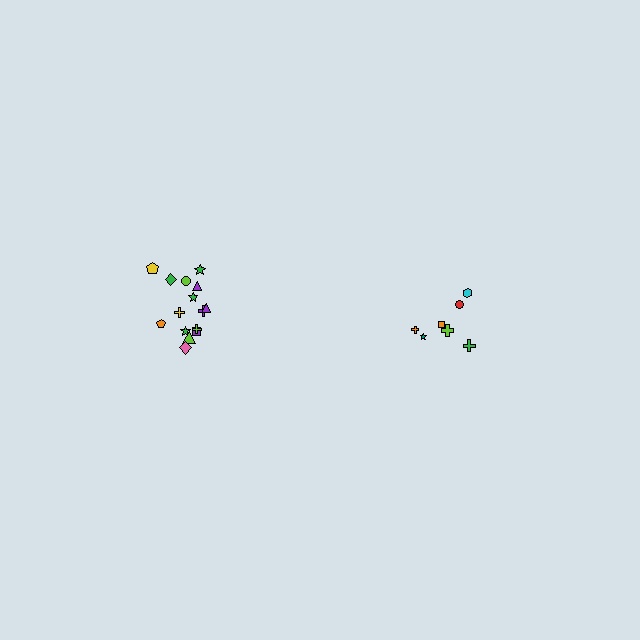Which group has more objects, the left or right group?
The left group.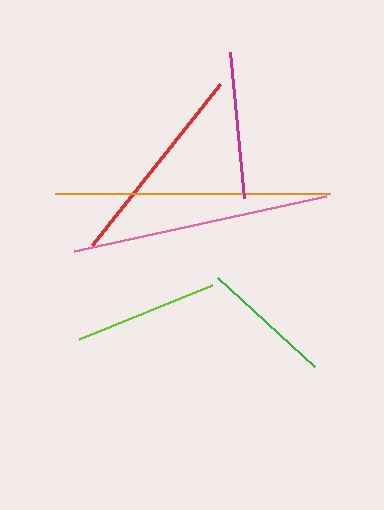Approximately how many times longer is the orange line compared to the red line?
The orange line is approximately 1.3 times the length of the red line.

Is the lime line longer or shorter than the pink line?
The pink line is longer than the lime line.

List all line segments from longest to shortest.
From longest to shortest: orange, pink, red, magenta, lime, green.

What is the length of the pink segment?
The pink segment is approximately 258 pixels long.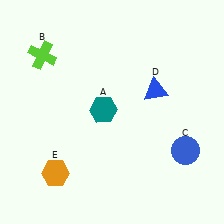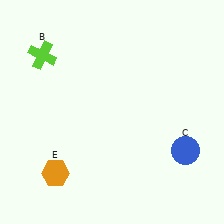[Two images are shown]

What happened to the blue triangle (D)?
The blue triangle (D) was removed in Image 2. It was in the top-right area of Image 1.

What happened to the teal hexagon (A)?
The teal hexagon (A) was removed in Image 2. It was in the top-left area of Image 1.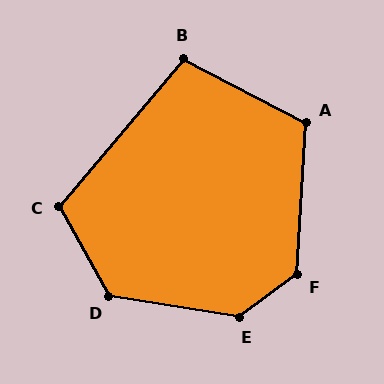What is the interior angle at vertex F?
Approximately 130 degrees (obtuse).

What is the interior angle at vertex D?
Approximately 128 degrees (obtuse).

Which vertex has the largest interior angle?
E, at approximately 135 degrees.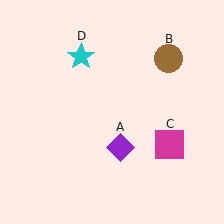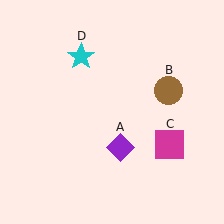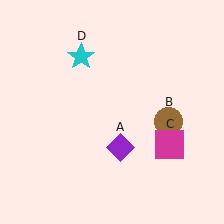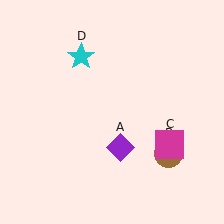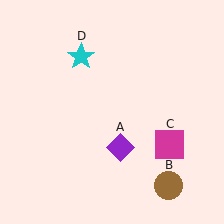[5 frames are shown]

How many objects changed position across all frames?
1 object changed position: brown circle (object B).